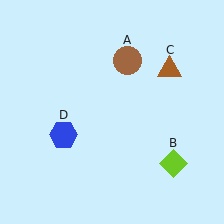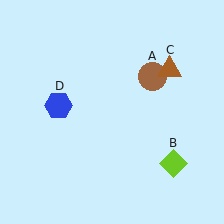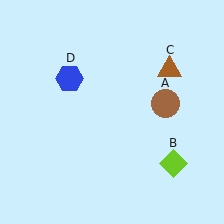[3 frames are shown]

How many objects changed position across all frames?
2 objects changed position: brown circle (object A), blue hexagon (object D).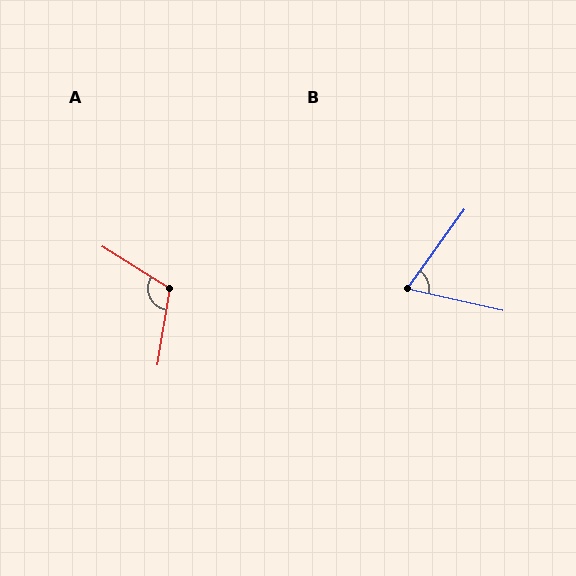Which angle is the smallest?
B, at approximately 67 degrees.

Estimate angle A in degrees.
Approximately 112 degrees.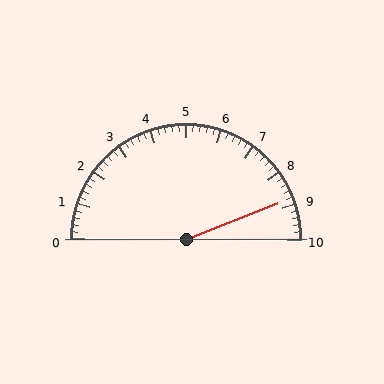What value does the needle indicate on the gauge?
The needle indicates approximately 8.8.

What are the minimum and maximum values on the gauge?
The gauge ranges from 0 to 10.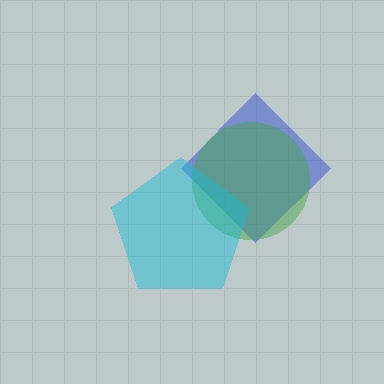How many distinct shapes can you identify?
There are 3 distinct shapes: a blue diamond, a green circle, a cyan pentagon.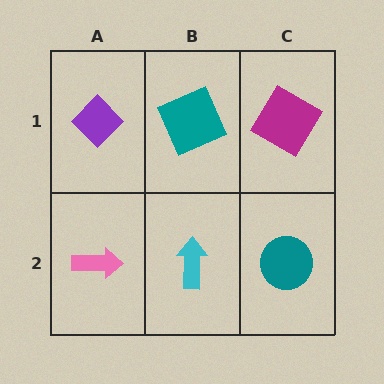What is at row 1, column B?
A teal square.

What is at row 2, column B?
A cyan arrow.